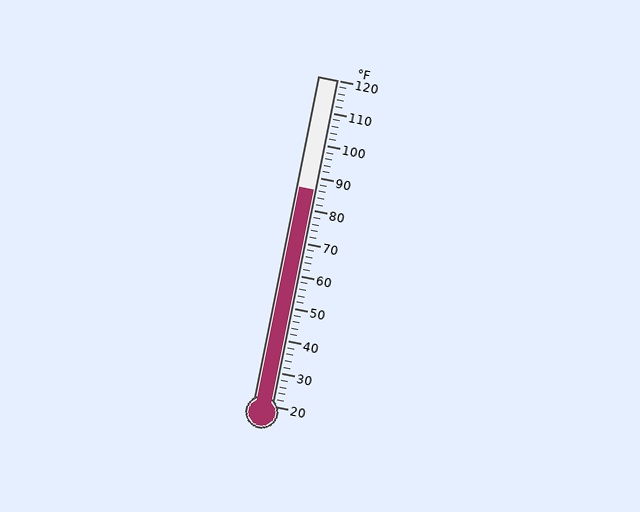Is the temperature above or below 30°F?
The temperature is above 30°F.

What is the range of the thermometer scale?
The thermometer scale ranges from 20°F to 120°F.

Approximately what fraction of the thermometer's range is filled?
The thermometer is filled to approximately 65% of its range.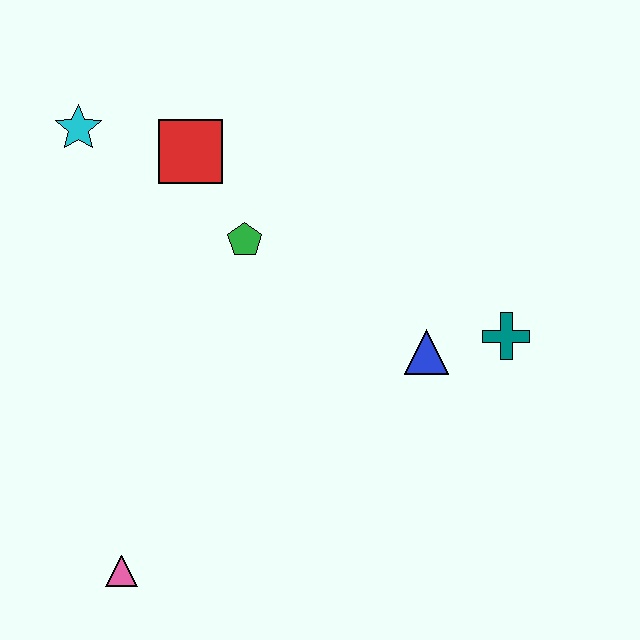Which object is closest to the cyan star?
The red square is closest to the cyan star.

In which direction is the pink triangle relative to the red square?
The pink triangle is below the red square.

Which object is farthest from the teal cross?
The cyan star is farthest from the teal cross.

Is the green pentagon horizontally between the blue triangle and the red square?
Yes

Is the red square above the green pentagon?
Yes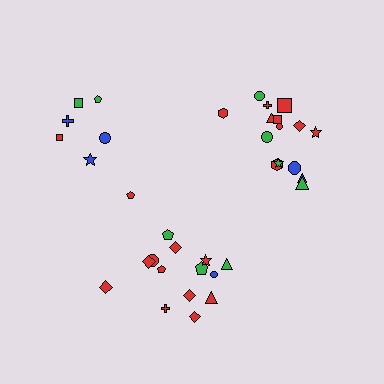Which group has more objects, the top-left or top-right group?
The top-right group.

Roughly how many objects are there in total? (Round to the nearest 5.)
Roughly 35 objects in total.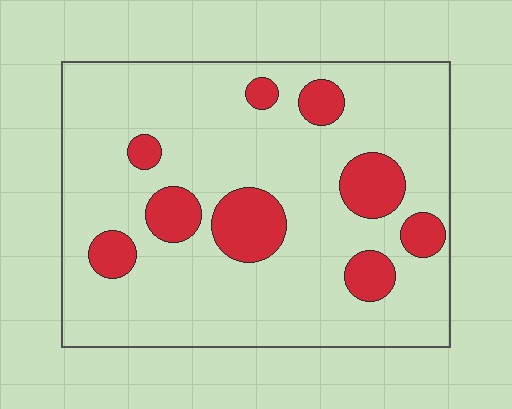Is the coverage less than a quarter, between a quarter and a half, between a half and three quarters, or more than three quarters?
Less than a quarter.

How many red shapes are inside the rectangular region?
9.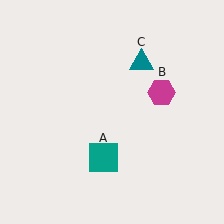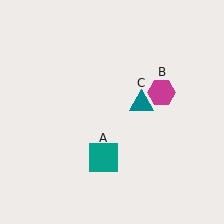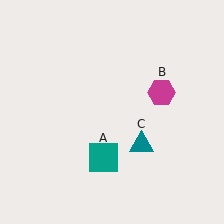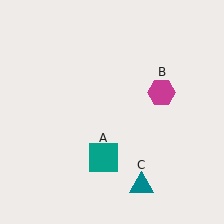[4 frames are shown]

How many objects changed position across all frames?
1 object changed position: teal triangle (object C).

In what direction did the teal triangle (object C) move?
The teal triangle (object C) moved down.